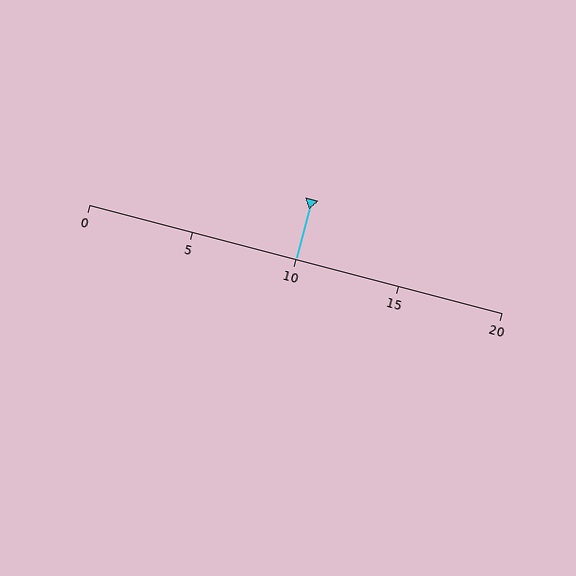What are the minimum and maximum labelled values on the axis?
The axis runs from 0 to 20.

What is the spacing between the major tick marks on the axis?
The major ticks are spaced 5 apart.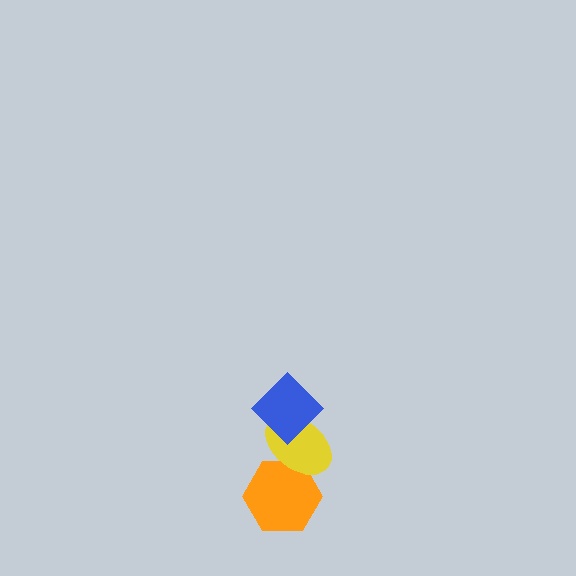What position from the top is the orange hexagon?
The orange hexagon is 3rd from the top.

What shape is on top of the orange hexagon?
The yellow ellipse is on top of the orange hexagon.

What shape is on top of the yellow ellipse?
The blue diamond is on top of the yellow ellipse.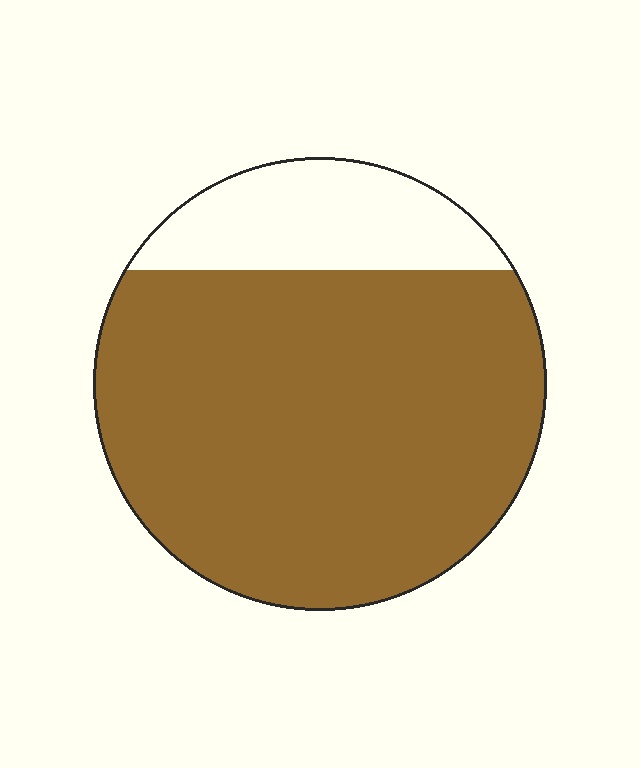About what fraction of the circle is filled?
About four fifths (4/5).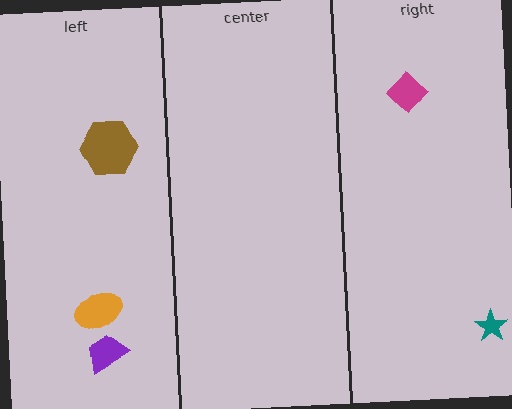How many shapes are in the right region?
2.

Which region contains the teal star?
The right region.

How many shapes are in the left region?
3.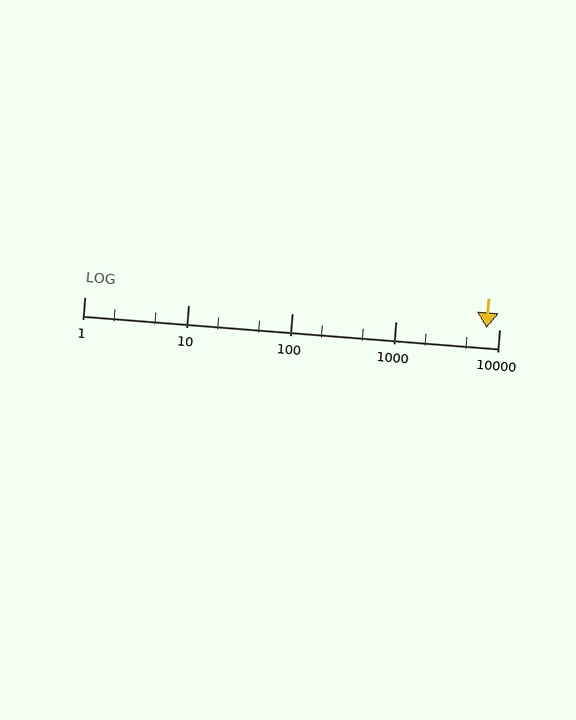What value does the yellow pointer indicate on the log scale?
The pointer indicates approximately 7500.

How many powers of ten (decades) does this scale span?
The scale spans 4 decades, from 1 to 10000.